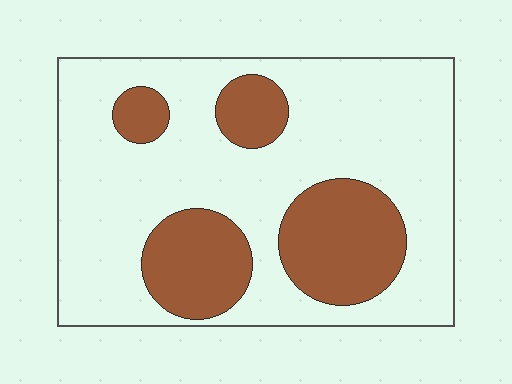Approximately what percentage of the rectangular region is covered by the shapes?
Approximately 30%.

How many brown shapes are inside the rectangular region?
4.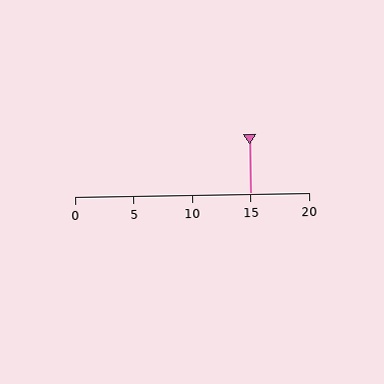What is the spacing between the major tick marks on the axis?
The major ticks are spaced 5 apart.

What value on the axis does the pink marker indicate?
The marker indicates approximately 15.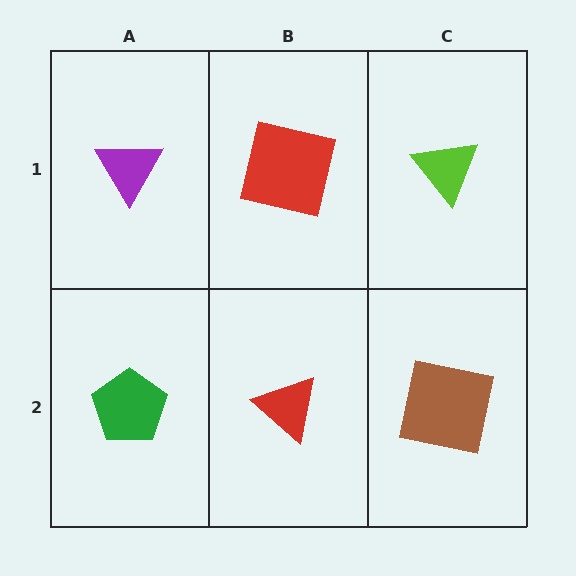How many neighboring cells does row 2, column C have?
2.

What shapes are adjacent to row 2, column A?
A purple triangle (row 1, column A), a red triangle (row 2, column B).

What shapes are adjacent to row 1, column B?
A red triangle (row 2, column B), a purple triangle (row 1, column A), a lime triangle (row 1, column C).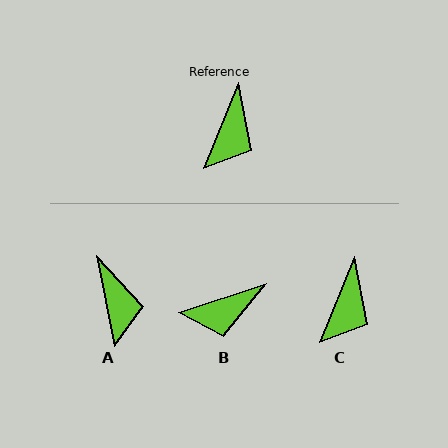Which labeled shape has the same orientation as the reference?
C.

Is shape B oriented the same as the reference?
No, it is off by about 49 degrees.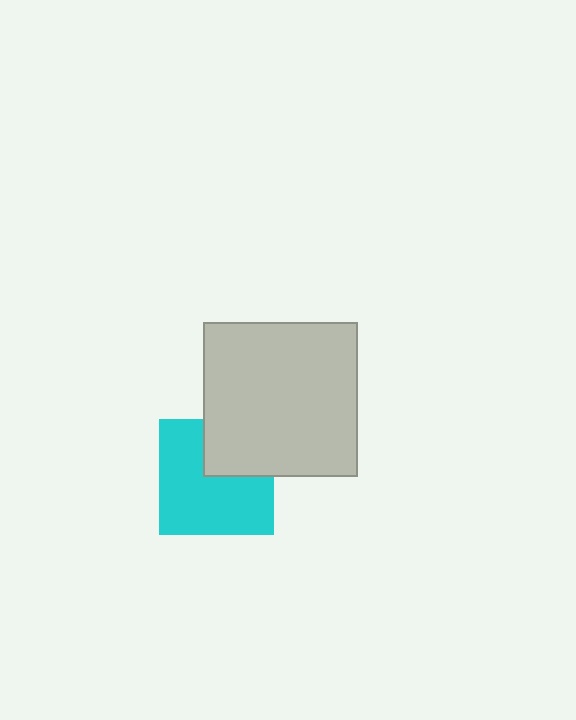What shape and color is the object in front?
The object in front is a light gray square.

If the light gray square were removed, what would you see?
You would see the complete cyan square.